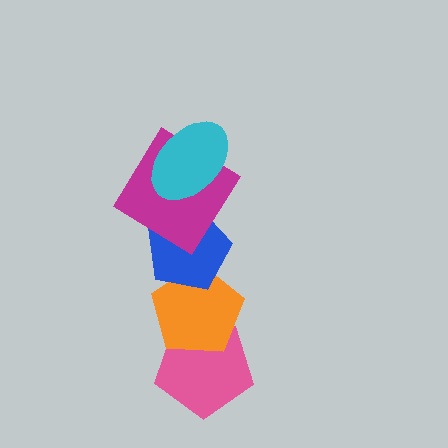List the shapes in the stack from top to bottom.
From top to bottom: the cyan ellipse, the magenta diamond, the blue pentagon, the orange pentagon, the pink pentagon.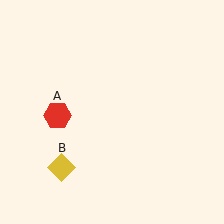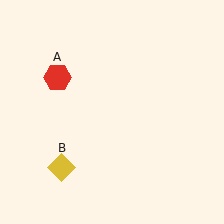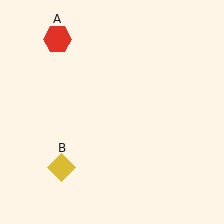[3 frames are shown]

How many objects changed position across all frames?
1 object changed position: red hexagon (object A).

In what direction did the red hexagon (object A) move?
The red hexagon (object A) moved up.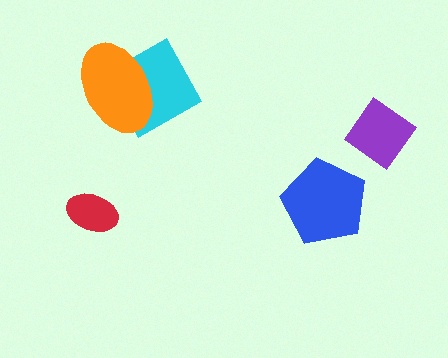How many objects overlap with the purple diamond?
0 objects overlap with the purple diamond.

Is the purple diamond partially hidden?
No, no other shape covers it.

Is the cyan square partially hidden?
Yes, it is partially covered by another shape.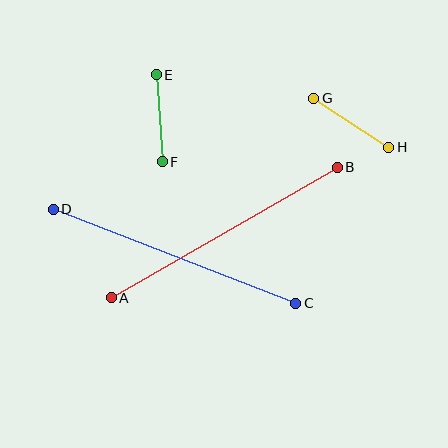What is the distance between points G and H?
The distance is approximately 90 pixels.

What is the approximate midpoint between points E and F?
The midpoint is at approximately (159, 118) pixels.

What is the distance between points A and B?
The distance is approximately 261 pixels.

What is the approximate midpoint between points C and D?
The midpoint is at approximately (175, 256) pixels.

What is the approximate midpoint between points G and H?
The midpoint is at approximately (351, 123) pixels.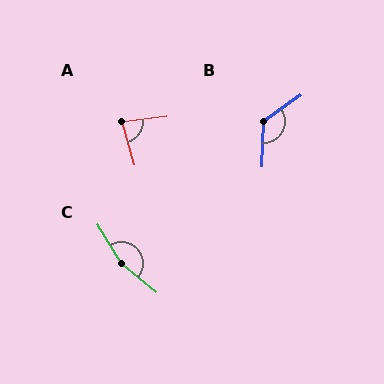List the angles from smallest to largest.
A (81°), B (127°), C (160°).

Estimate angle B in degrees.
Approximately 127 degrees.